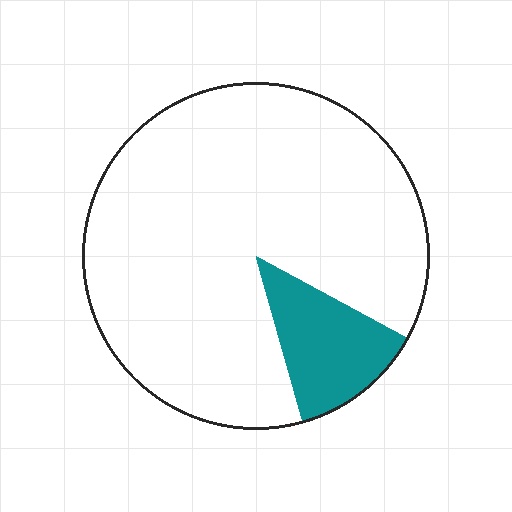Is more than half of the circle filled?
No.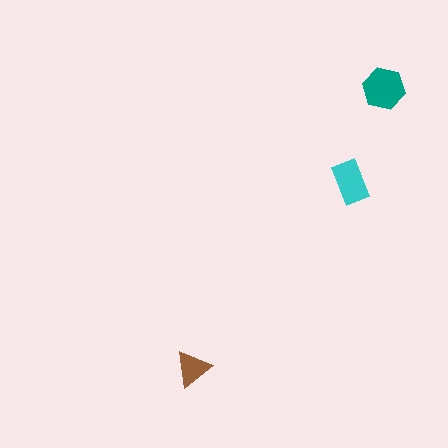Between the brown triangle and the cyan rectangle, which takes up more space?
The cyan rectangle.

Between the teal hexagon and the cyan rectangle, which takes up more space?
The teal hexagon.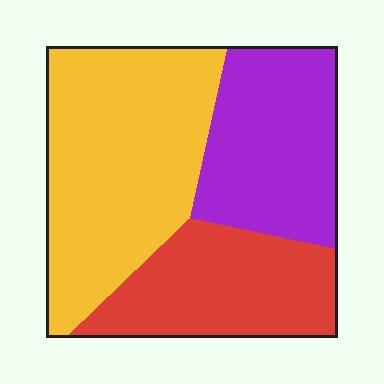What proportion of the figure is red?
Red covers 27% of the figure.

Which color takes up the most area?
Yellow, at roughly 45%.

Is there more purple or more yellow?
Yellow.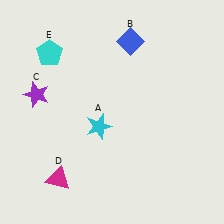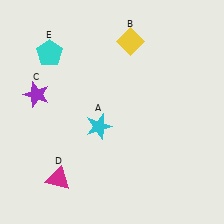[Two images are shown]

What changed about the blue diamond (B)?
In Image 1, B is blue. In Image 2, it changed to yellow.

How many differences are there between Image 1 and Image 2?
There is 1 difference between the two images.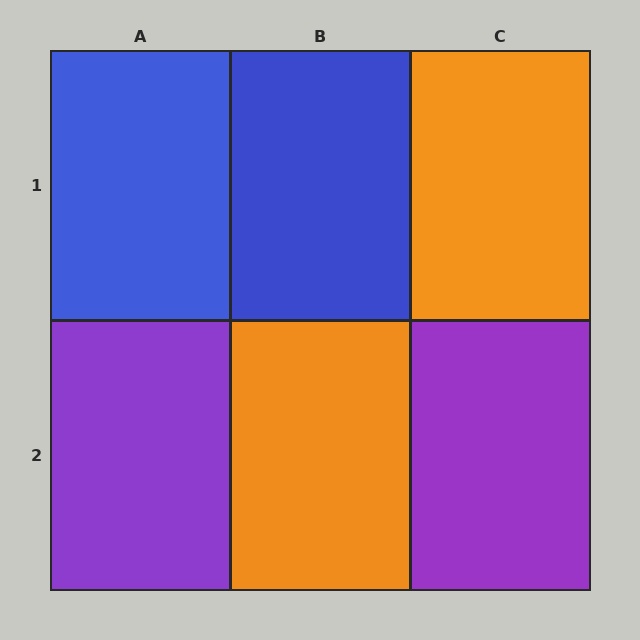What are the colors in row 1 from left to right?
Blue, blue, orange.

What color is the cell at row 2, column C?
Purple.